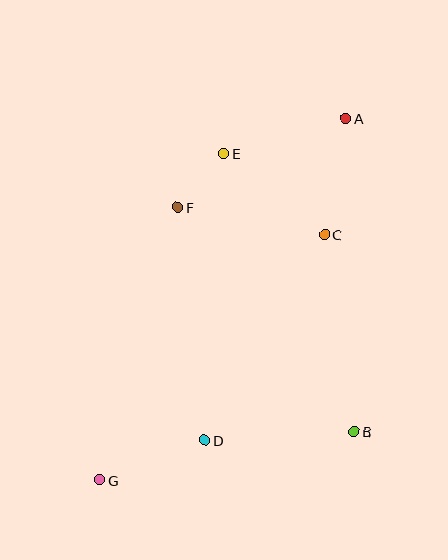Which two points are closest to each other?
Points E and F are closest to each other.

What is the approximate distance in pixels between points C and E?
The distance between C and E is approximately 130 pixels.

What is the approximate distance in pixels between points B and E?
The distance between B and E is approximately 307 pixels.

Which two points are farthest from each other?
Points A and G are farthest from each other.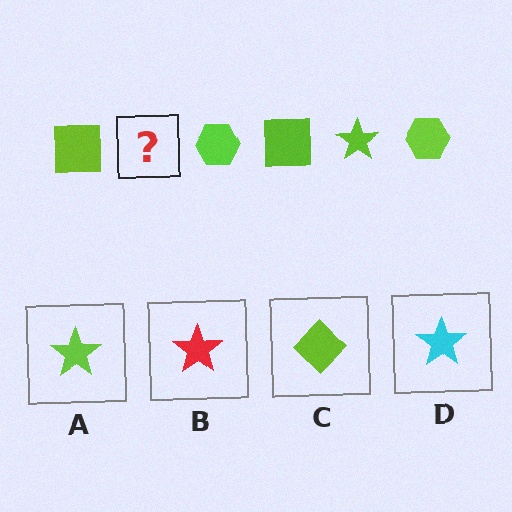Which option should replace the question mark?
Option A.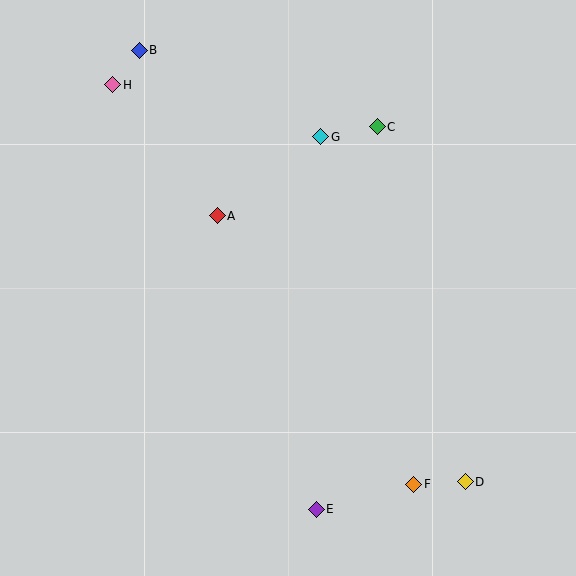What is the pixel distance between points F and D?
The distance between F and D is 51 pixels.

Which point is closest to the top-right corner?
Point C is closest to the top-right corner.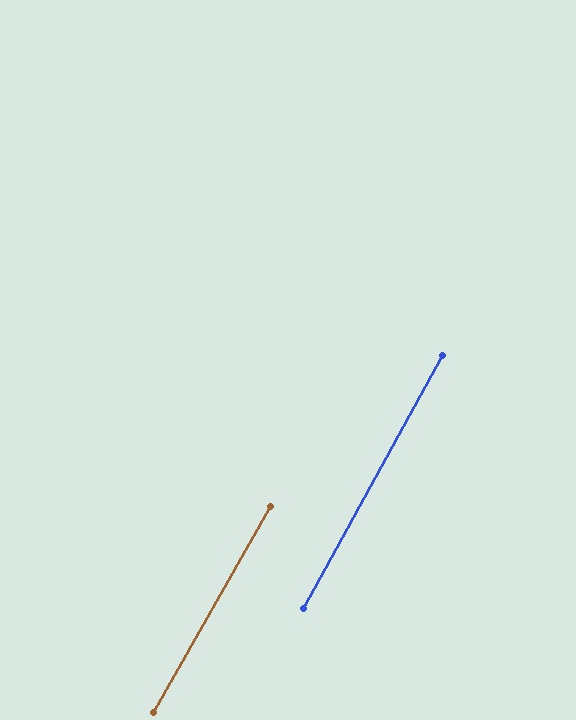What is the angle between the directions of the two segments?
Approximately 1 degree.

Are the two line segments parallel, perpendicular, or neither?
Parallel — their directions differ by only 0.7°.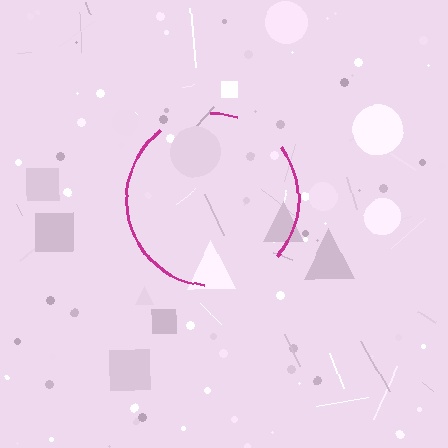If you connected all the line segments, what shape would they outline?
They would outline a circle.